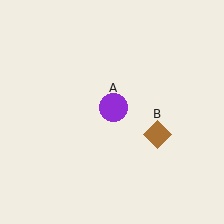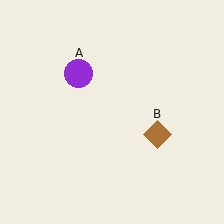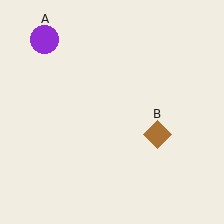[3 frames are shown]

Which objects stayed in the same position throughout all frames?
Brown diamond (object B) remained stationary.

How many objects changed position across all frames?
1 object changed position: purple circle (object A).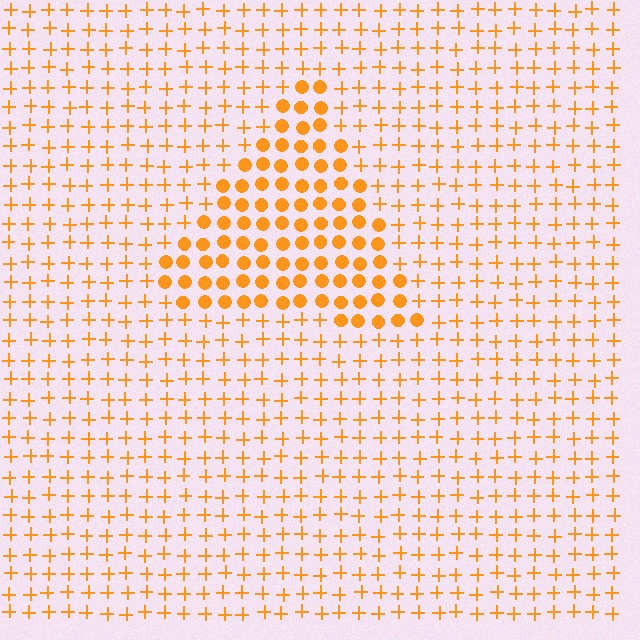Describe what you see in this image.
The image is filled with small orange elements arranged in a uniform grid. A triangle-shaped region contains circles, while the surrounding area contains plus signs. The boundary is defined purely by the change in element shape.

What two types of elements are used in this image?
The image uses circles inside the triangle region and plus signs outside it.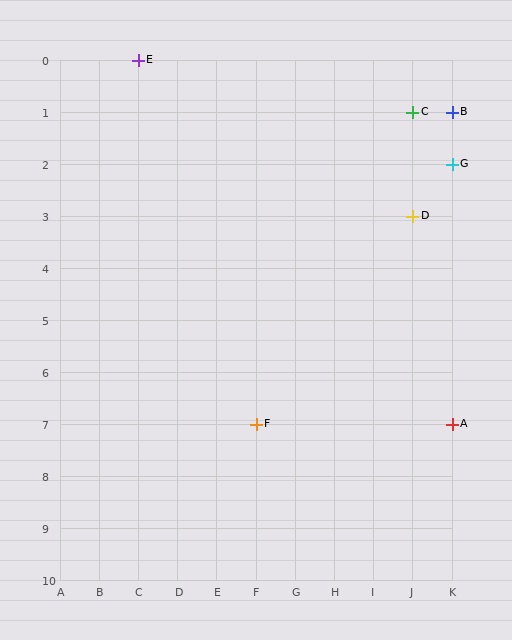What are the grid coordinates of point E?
Point E is at grid coordinates (C, 0).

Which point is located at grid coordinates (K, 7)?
Point A is at (K, 7).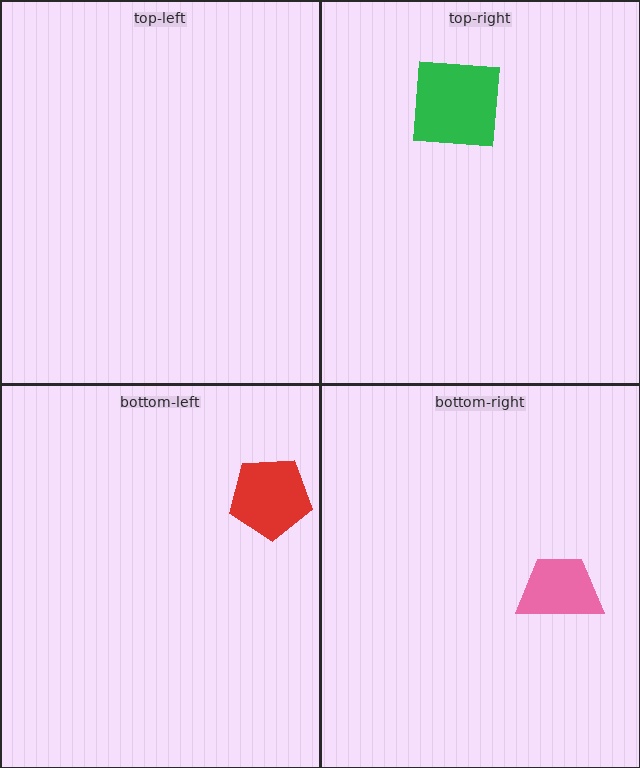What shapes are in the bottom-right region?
The pink trapezoid.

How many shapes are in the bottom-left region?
1.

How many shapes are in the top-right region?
1.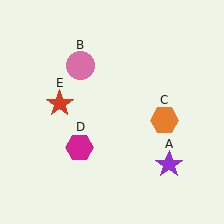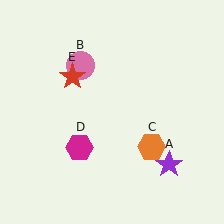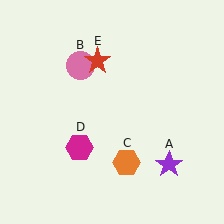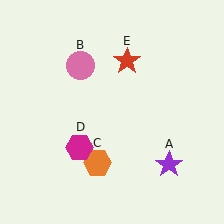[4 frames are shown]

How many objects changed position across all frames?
2 objects changed position: orange hexagon (object C), red star (object E).